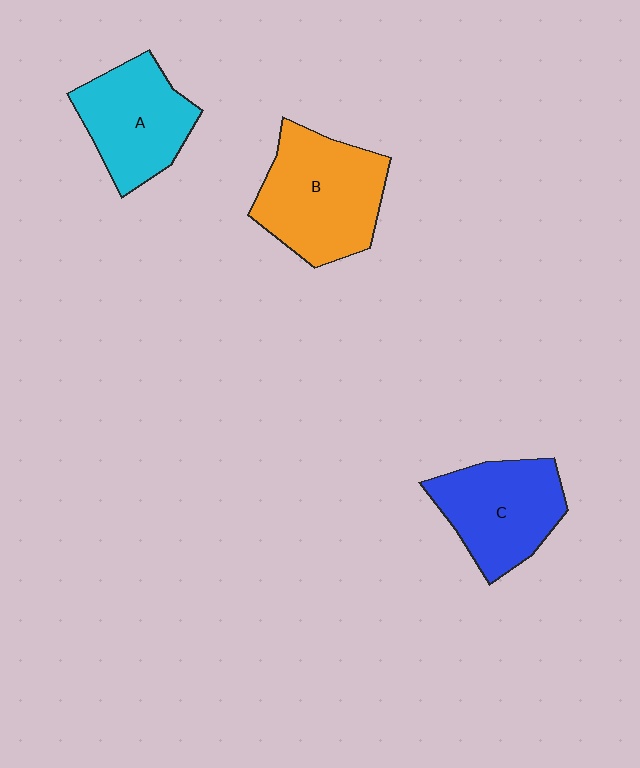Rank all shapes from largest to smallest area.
From largest to smallest: B (orange), C (blue), A (cyan).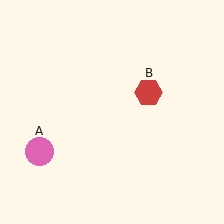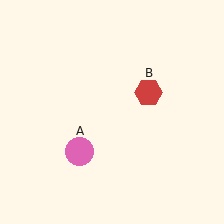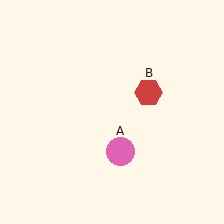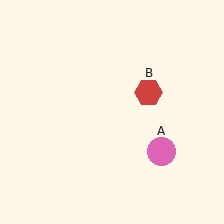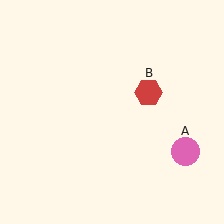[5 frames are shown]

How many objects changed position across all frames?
1 object changed position: pink circle (object A).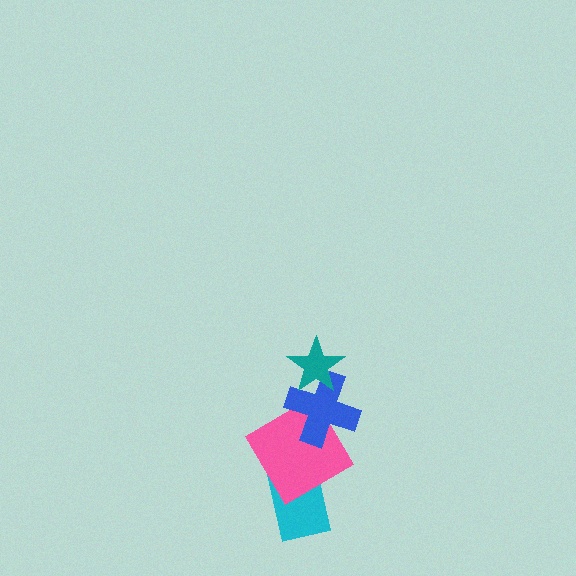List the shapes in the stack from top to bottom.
From top to bottom: the teal star, the blue cross, the pink diamond, the cyan rectangle.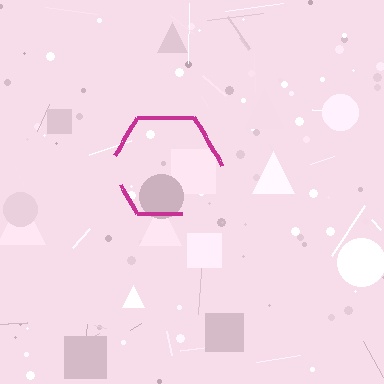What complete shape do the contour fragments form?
The contour fragments form a hexagon.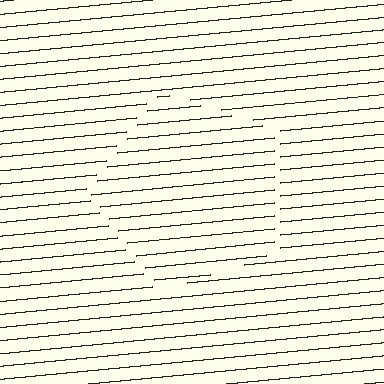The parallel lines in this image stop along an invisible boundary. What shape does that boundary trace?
An illusory pentagon. The interior of the shape contains the same grating, shifted by half a period — the contour is defined by the phase discontinuity where line-ends from the inner and outer gratings abut.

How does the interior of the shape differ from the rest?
The interior of the shape contains the same grating, shifted by half a period — the contour is defined by the phase discontinuity where line-ends from the inner and outer gratings abut.